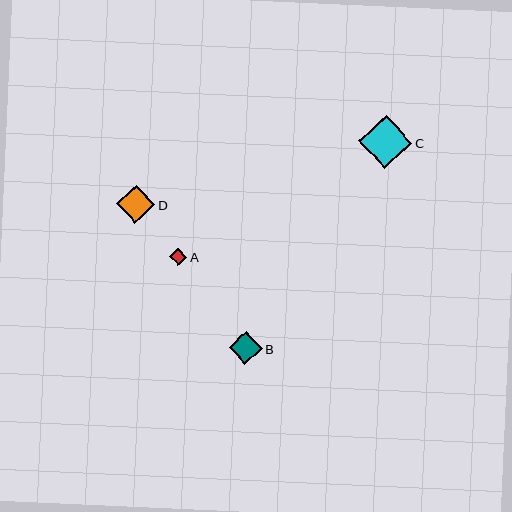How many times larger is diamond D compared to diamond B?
Diamond D is approximately 1.2 times the size of diamond B.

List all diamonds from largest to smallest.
From largest to smallest: C, D, B, A.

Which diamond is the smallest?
Diamond A is the smallest with a size of approximately 18 pixels.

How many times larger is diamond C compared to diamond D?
Diamond C is approximately 1.4 times the size of diamond D.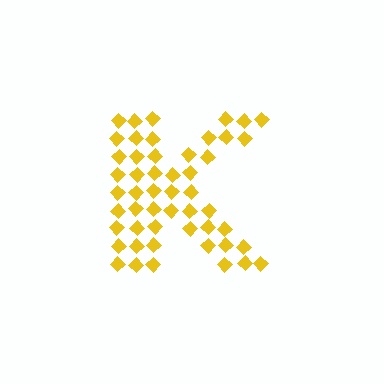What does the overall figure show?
The overall figure shows the letter K.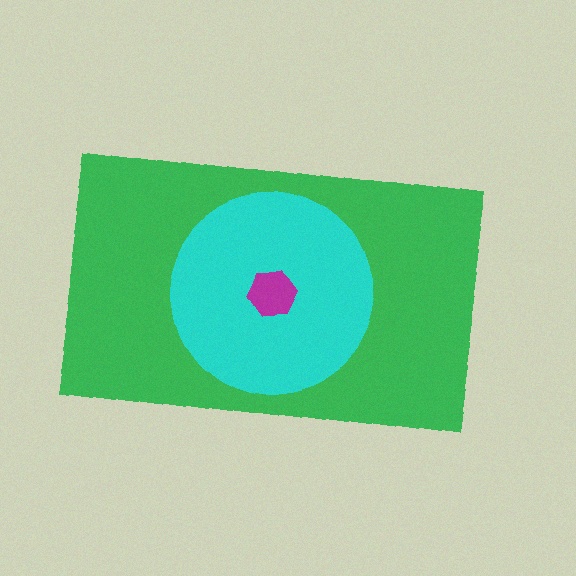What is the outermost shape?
The green rectangle.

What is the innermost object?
The magenta hexagon.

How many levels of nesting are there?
3.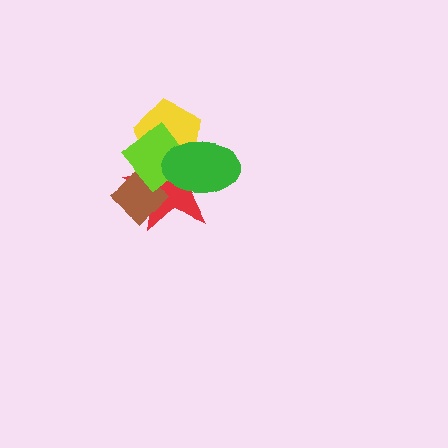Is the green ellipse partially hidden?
No, no other shape covers it.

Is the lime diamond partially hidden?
Yes, it is partially covered by another shape.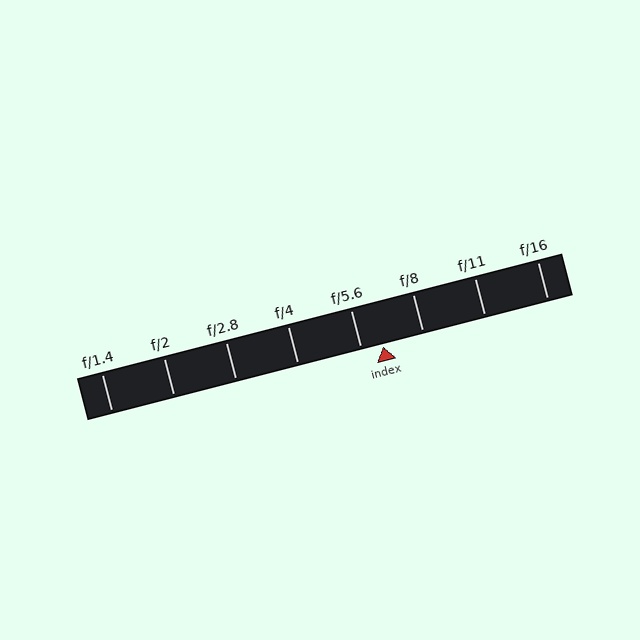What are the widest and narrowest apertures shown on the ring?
The widest aperture shown is f/1.4 and the narrowest is f/16.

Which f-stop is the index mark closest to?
The index mark is closest to f/5.6.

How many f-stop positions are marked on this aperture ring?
There are 8 f-stop positions marked.